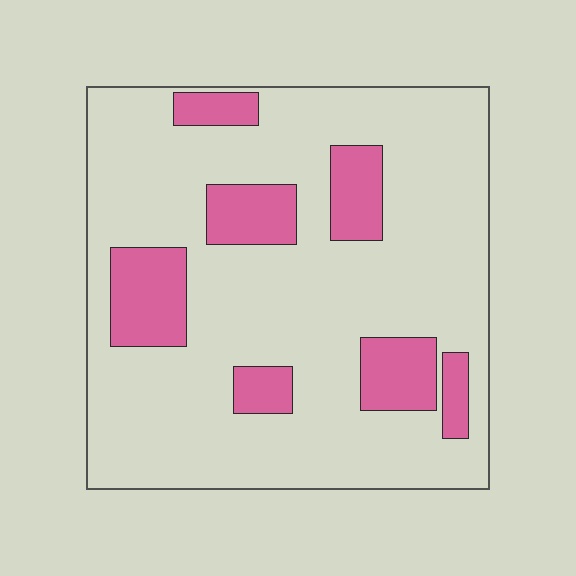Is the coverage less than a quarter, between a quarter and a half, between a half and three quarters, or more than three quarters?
Less than a quarter.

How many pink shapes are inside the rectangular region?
7.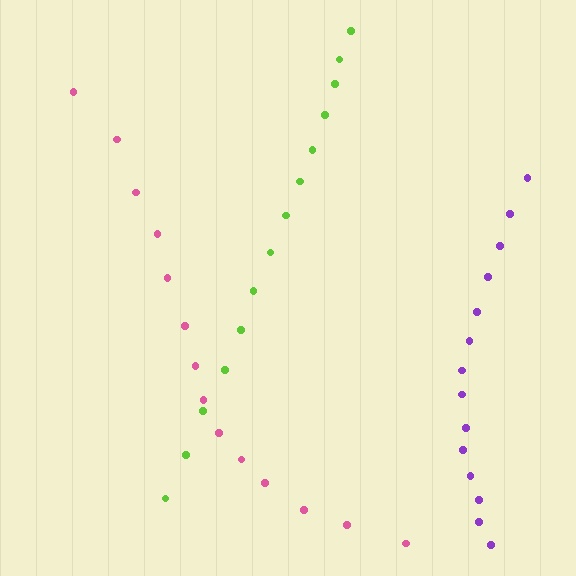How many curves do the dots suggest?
There are 3 distinct paths.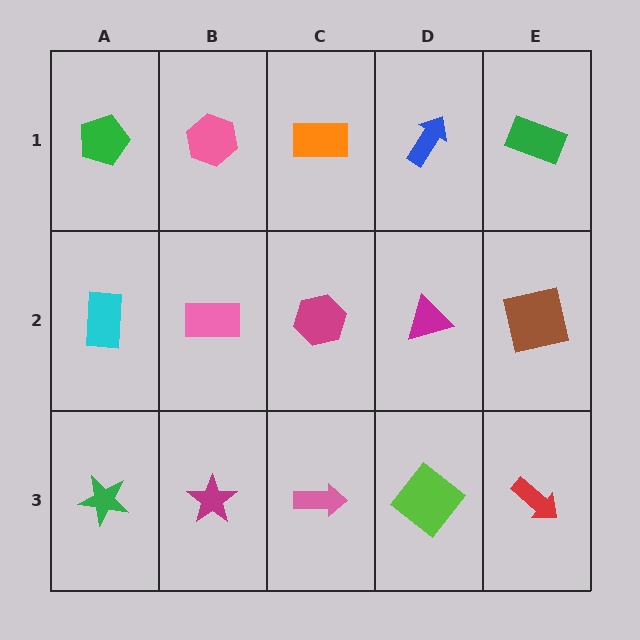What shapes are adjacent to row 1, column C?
A magenta hexagon (row 2, column C), a pink hexagon (row 1, column B), a blue arrow (row 1, column D).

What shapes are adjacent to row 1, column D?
A magenta triangle (row 2, column D), an orange rectangle (row 1, column C), a green rectangle (row 1, column E).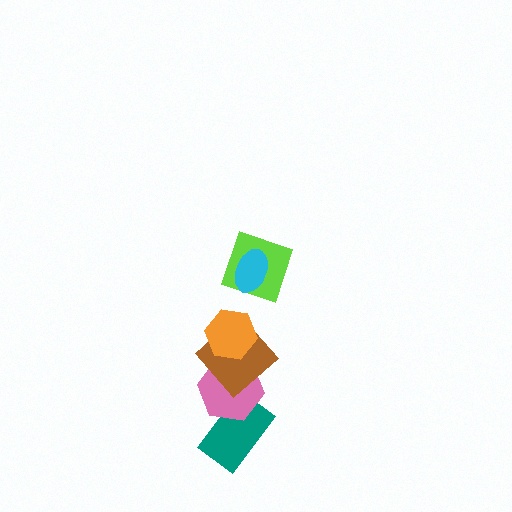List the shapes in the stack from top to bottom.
From top to bottom: the cyan ellipse, the lime square, the orange hexagon, the brown diamond, the pink hexagon, the teal rectangle.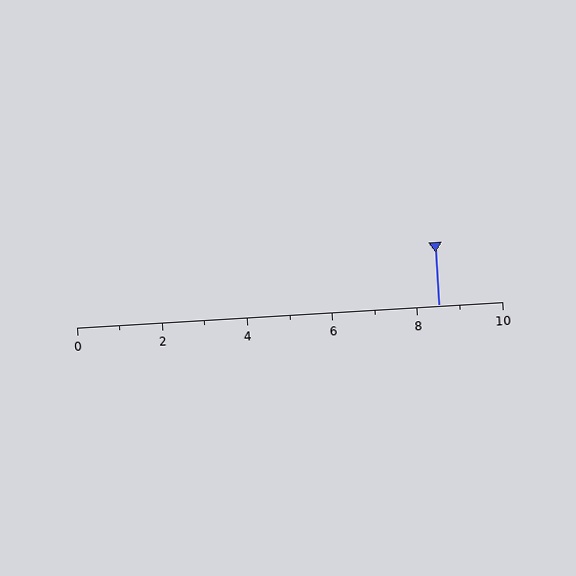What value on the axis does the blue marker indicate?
The marker indicates approximately 8.5.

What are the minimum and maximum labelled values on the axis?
The axis runs from 0 to 10.